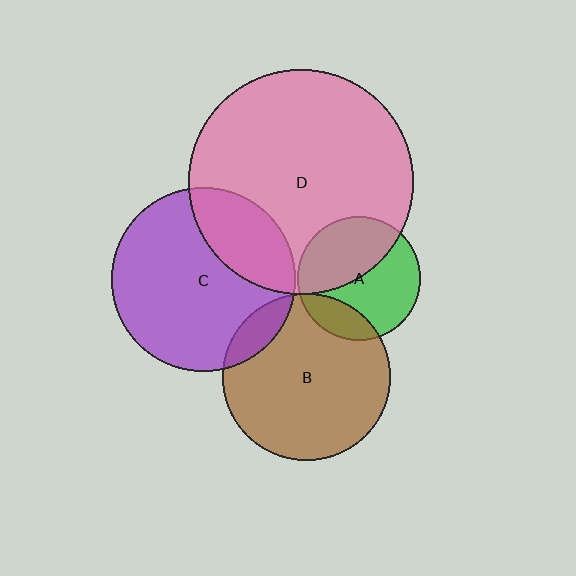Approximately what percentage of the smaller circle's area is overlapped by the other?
Approximately 5%.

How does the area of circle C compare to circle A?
Approximately 2.2 times.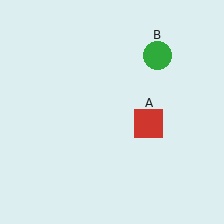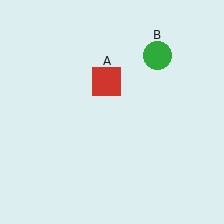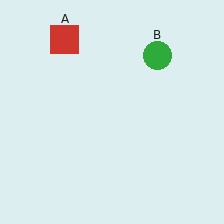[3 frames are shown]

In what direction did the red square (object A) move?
The red square (object A) moved up and to the left.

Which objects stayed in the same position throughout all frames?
Green circle (object B) remained stationary.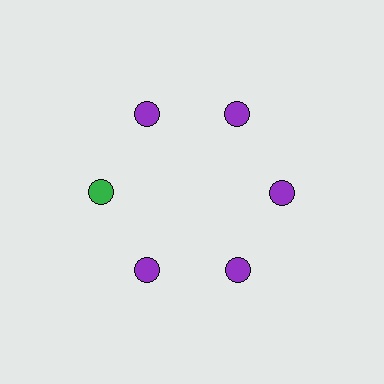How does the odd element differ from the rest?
It has a different color: green instead of purple.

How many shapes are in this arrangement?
There are 6 shapes arranged in a ring pattern.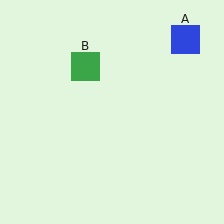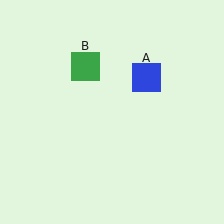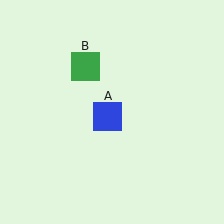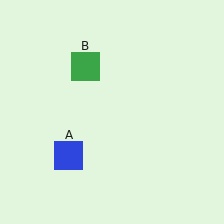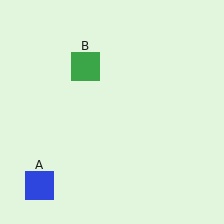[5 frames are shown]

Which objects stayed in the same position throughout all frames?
Green square (object B) remained stationary.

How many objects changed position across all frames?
1 object changed position: blue square (object A).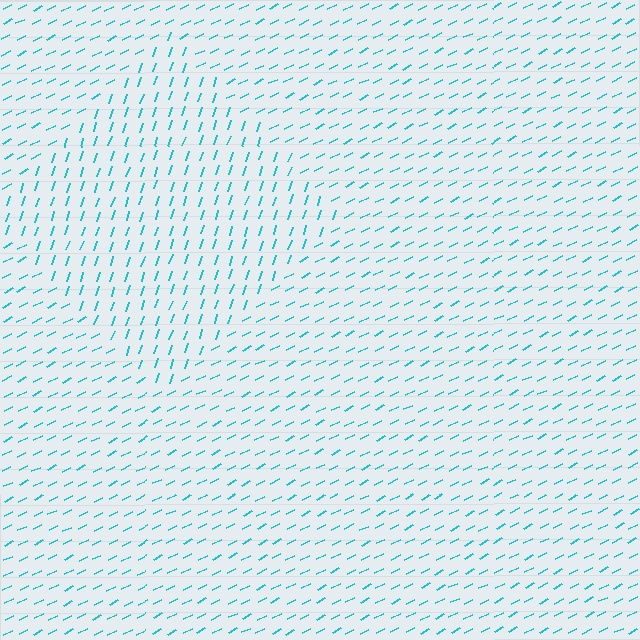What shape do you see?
I see a diamond.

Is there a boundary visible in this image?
Yes, there is a texture boundary formed by a change in line orientation.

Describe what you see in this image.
The image is filled with small cyan line segments. A diamond region in the image has lines oriented differently from the surrounding lines, creating a visible texture boundary.